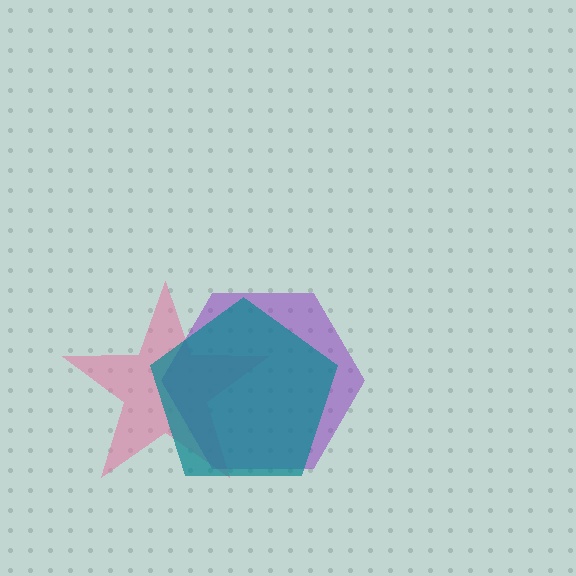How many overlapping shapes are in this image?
There are 3 overlapping shapes in the image.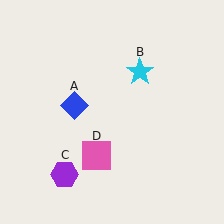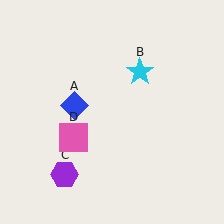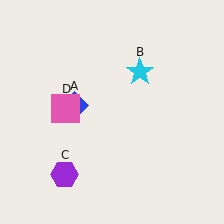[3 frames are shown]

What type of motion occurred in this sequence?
The pink square (object D) rotated clockwise around the center of the scene.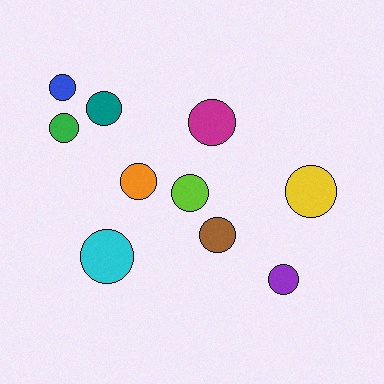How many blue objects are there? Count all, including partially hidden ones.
There is 1 blue object.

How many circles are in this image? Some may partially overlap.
There are 10 circles.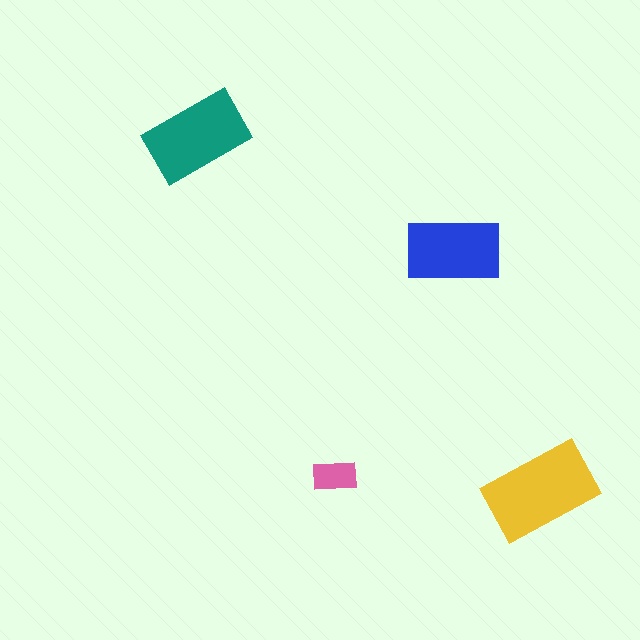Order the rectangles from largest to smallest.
the yellow one, the teal one, the blue one, the pink one.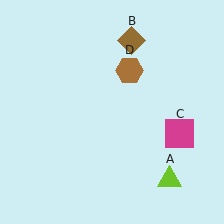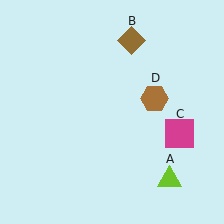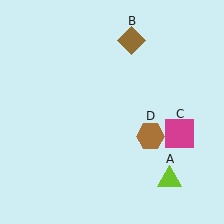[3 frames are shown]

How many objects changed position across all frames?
1 object changed position: brown hexagon (object D).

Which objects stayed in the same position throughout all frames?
Lime triangle (object A) and brown diamond (object B) and magenta square (object C) remained stationary.